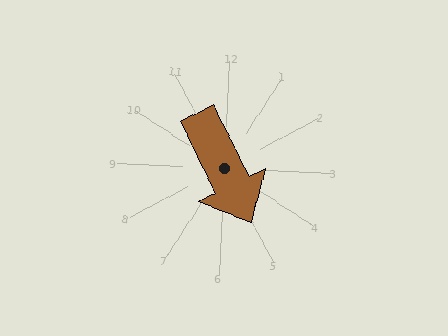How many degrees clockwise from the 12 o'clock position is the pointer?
Approximately 151 degrees.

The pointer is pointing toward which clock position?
Roughly 5 o'clock.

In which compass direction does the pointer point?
Southeast.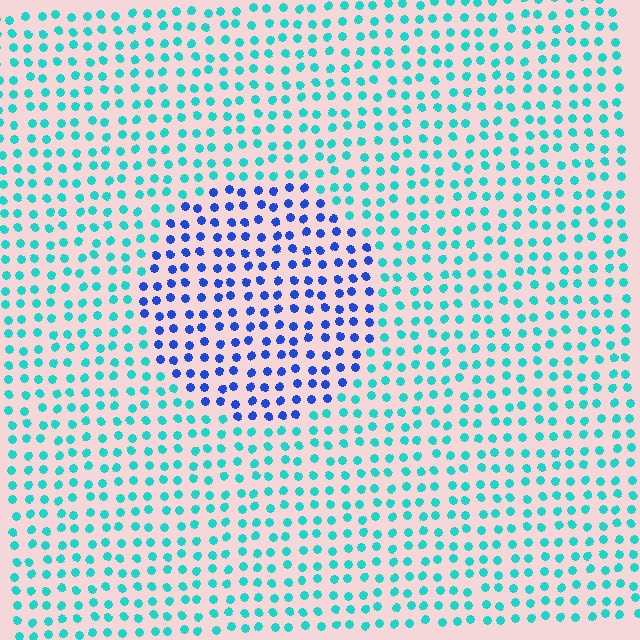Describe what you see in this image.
The image is filled with small cyan elements in a uniform arrangement. A circle-shaped region is visible where the elements are tinted to a slightly different hue, forming a subtle color boundary.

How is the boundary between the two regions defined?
The boundary is defined purely by a slight shift in hue (about 52 degrees). Spacing, size, and orientation are identical on both sides.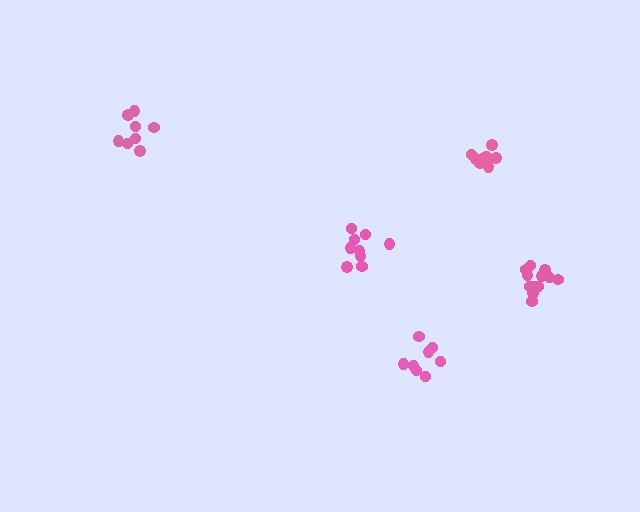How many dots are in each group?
Group 1: 8 dots, Group 2: 13 dots, Group 3: 8 dots, Group 4: 9 dots, Group 5: 9 dots (47 total).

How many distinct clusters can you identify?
There are 5 distinct clusters.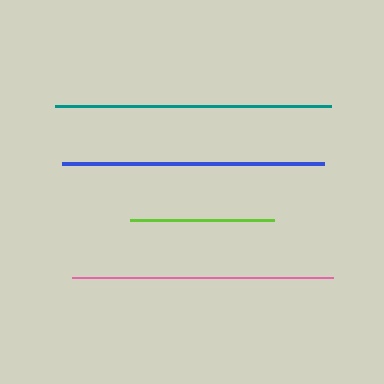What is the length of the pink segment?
The pink segment is approximately 261 pixels long.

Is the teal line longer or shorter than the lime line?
The teal line is longer than the lime line.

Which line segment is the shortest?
The lime line is the shortest at approximately 143 pixels.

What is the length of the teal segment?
The teal segment is approximately 276 pixels long.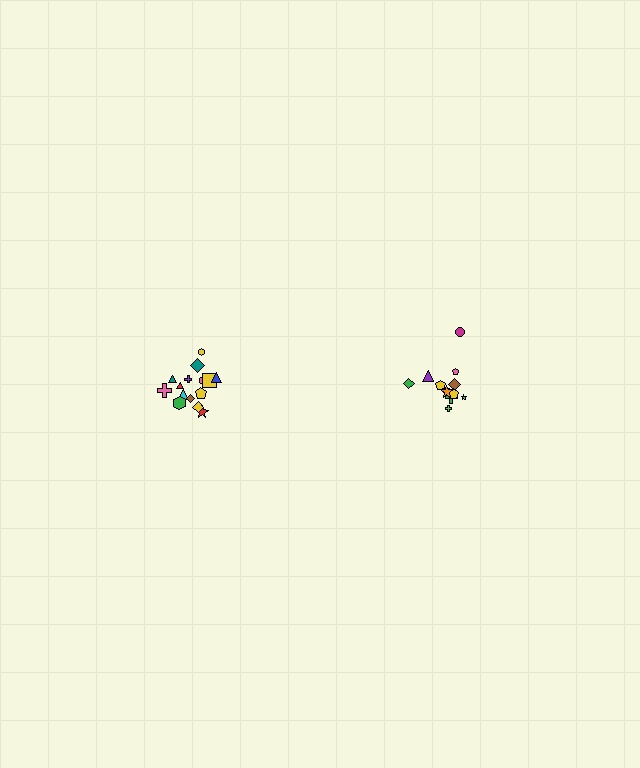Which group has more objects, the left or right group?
The left group.